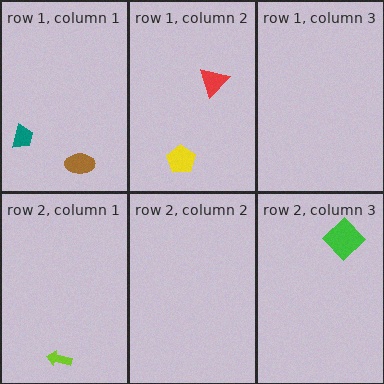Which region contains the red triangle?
The row 1, column 2 region.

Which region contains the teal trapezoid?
The row 1, column 1 region.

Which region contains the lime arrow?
The row 2, column 1 region.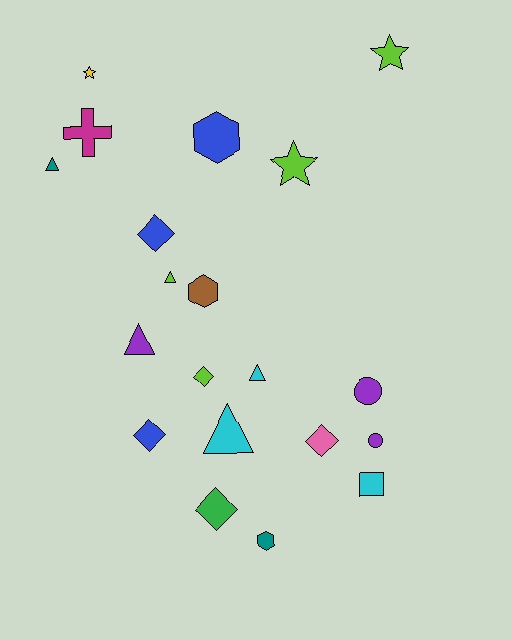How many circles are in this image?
There are 2 circles.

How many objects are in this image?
There are 20 objects.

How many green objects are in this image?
There is 1 green object.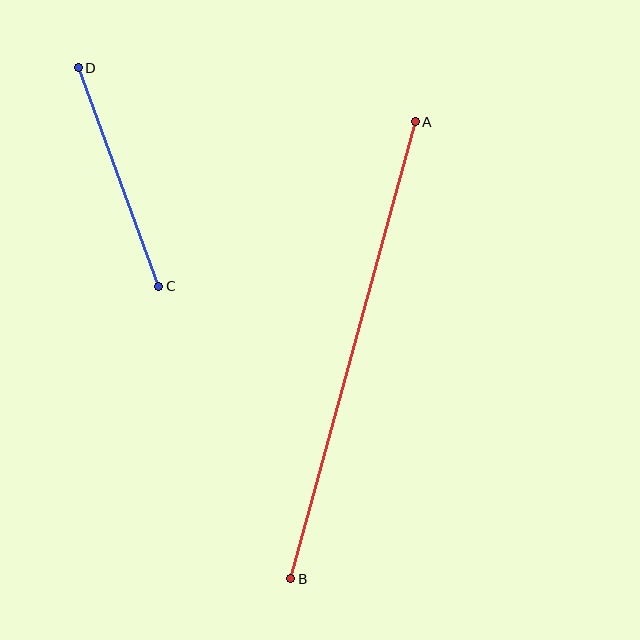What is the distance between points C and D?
The distance is approximately 233 pixels.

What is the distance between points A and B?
The distance is approximately 474 pixels.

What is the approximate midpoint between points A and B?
The midpoint is at approximately (353, 350) pixels.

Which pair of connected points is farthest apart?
Points A and B are farthest apart.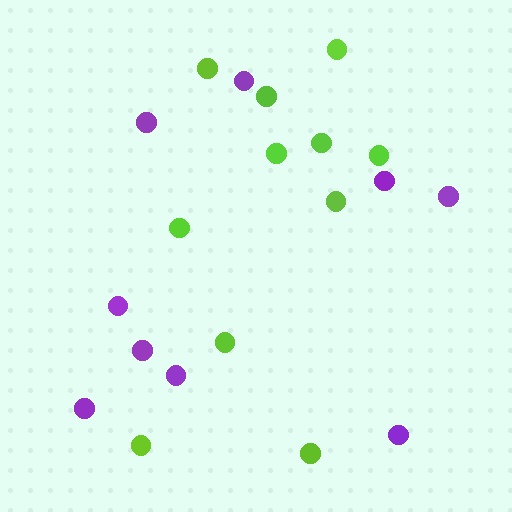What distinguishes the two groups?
There are 2 groups: one group of lime circles (11) and one group of purple circles (9).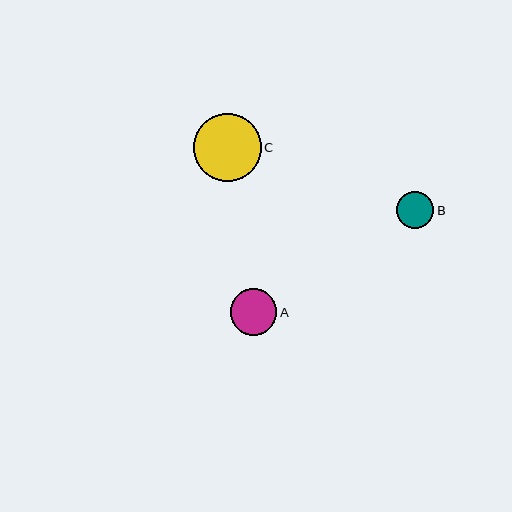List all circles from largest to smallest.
From largest to smallest: C, A, B.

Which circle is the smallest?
Circle B is the smallest with a size of approximately 37 pixels.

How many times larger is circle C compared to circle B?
Circle C is approximately 1.8 times the size of circle B.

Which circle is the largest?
Circle C is the largest with a size of approximately 67 pixels.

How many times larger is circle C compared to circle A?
Circle C is approximately 1.5 times the size of circle A.